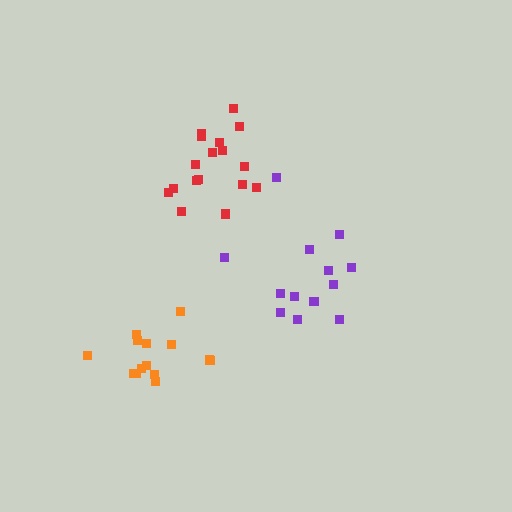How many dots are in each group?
Group 1: 13 dots, Group 2: 17 dots, Group 3: 14 dots (44 total).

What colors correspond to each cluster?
The clusters are colored: purple, red, orange.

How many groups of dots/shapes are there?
There are 3 groups.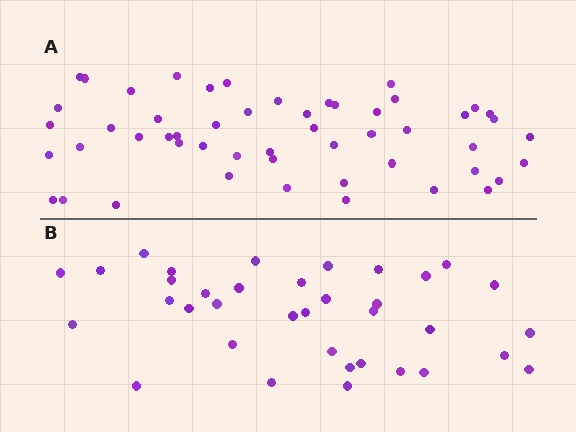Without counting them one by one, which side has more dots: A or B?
Region A (the top region) has more dots.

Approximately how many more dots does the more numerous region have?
Region A has approximately 15 more dots than region B.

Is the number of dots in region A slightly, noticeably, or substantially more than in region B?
Region A has noticeably more, but not dramatically so. The ratio is roughly 1.4 to 1.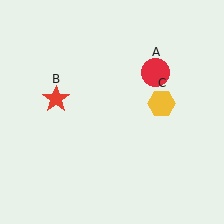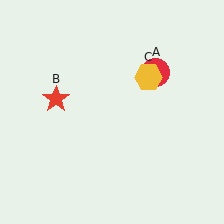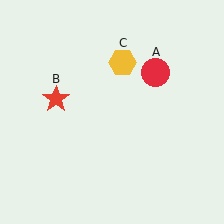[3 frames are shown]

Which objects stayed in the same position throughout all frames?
Red circle (object A) and red star (object B) remained stationary.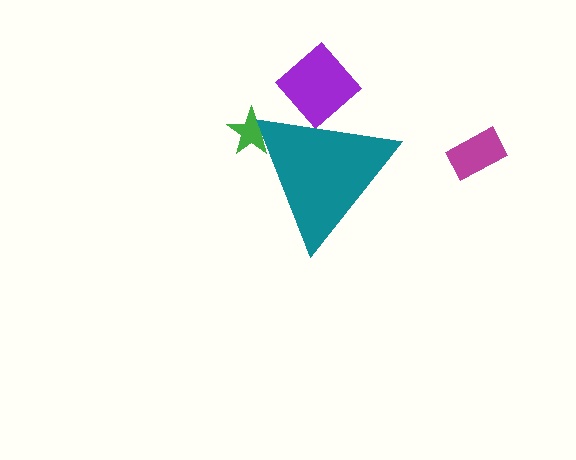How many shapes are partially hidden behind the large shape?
2 shapes are partially hidden.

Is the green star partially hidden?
Yes, the green star is partially hidden behind the teal triangle.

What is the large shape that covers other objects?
A teal triangle.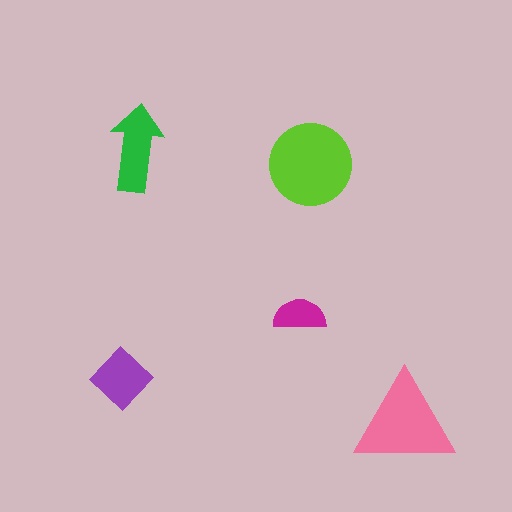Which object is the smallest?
The magenta semicircle.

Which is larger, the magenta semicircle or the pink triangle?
The pink triangle.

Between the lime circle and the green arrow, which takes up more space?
The lime circle.